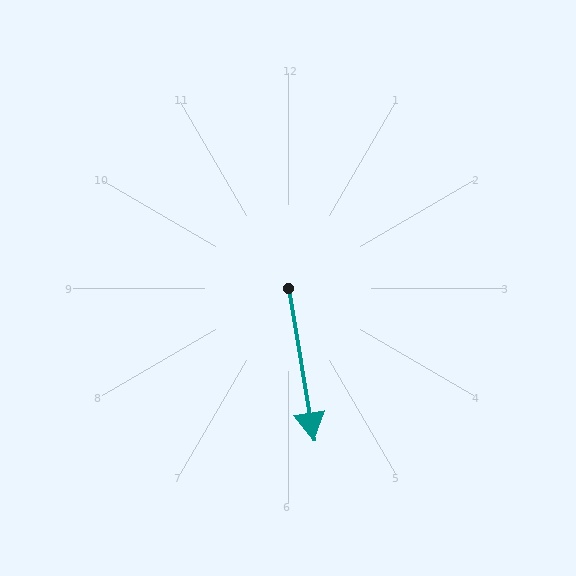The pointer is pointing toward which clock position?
Roughly 6 o'clock.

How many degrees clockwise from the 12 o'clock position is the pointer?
Approximately 170 degrees.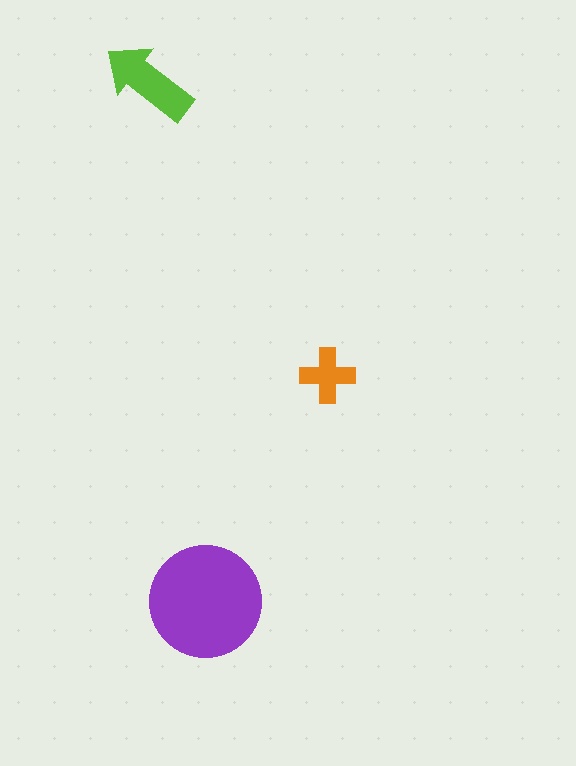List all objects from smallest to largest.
The orange cross, the lime arrow, the purple circle.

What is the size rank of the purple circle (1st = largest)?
1st.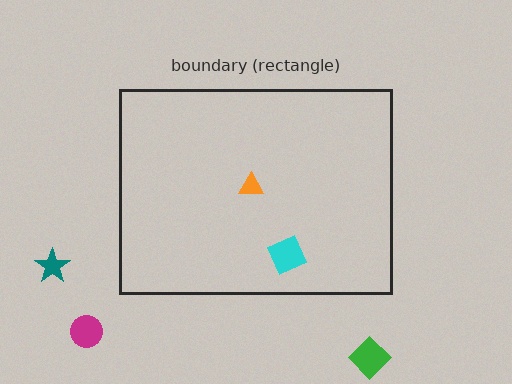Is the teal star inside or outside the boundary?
Outside.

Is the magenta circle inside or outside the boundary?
Outside.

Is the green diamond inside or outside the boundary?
Outside.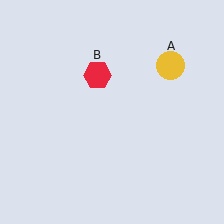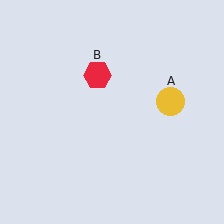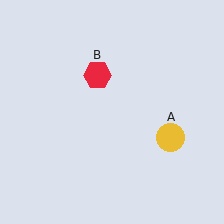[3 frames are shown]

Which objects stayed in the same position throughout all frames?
Red hexagon (object B) remained stationary.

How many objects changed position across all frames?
1 object changed position: yellow circle (object A).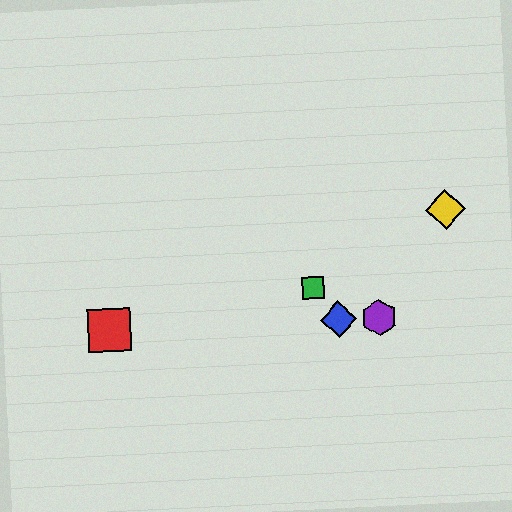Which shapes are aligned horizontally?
The red square, the blue diamond, the purple hexagon are aligned horizontally.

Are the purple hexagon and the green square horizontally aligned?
No, the purple hexagon is at y≈317 and the green square is at y≈288.